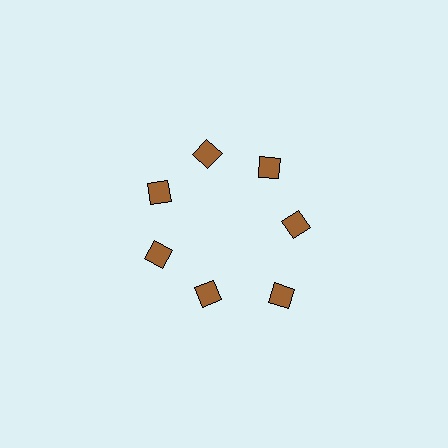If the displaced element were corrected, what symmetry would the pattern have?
It would have 7-fold rotational symmetry — the pattern would map onto itself every 51 degrees.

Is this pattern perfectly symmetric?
No. The 7 brown diamonds are arranged in a ring, but one element near the 5 o'clock position is pushed outward from the center, breaking the 7-fold rotational symmetry.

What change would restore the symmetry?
The symmetry would be restored by moving it inward, back onto the ring so that all 7 diamonds sit at equal angles and equal distance from the center.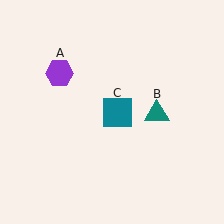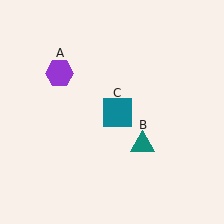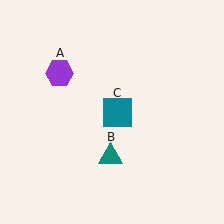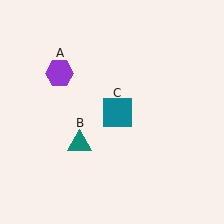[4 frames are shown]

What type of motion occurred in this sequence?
The teal triangle (object B) rotated clockwise around the center of the scene.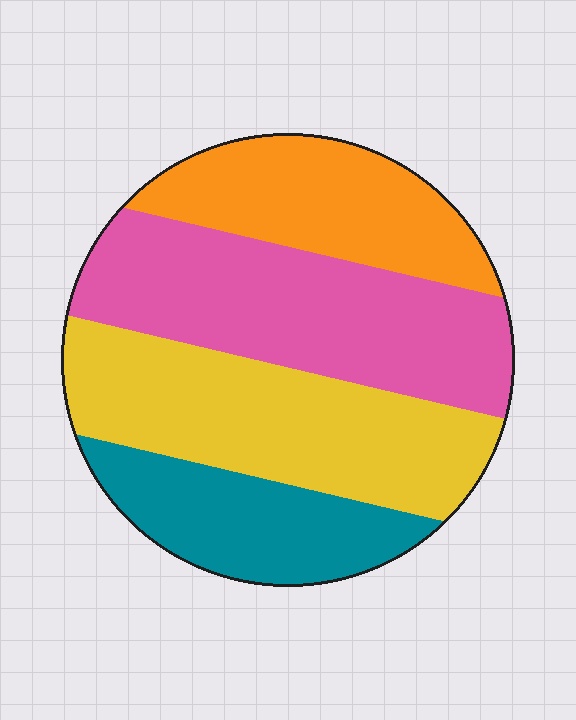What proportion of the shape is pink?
Pink takes up about one third (1/3) of the shape.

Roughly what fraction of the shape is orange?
Orange takes up less than a quarter of the shape.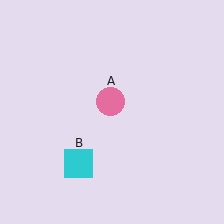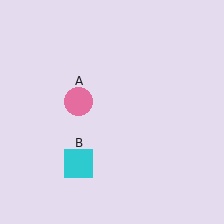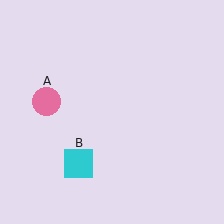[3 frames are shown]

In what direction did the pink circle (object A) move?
The pink circle (object A) moved left.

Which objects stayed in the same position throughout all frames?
Cyan square (object B) remained stationary.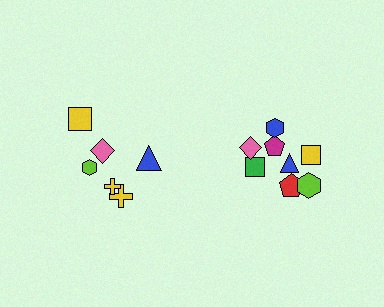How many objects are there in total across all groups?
There are 14 objects.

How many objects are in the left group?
There are 6 objects.